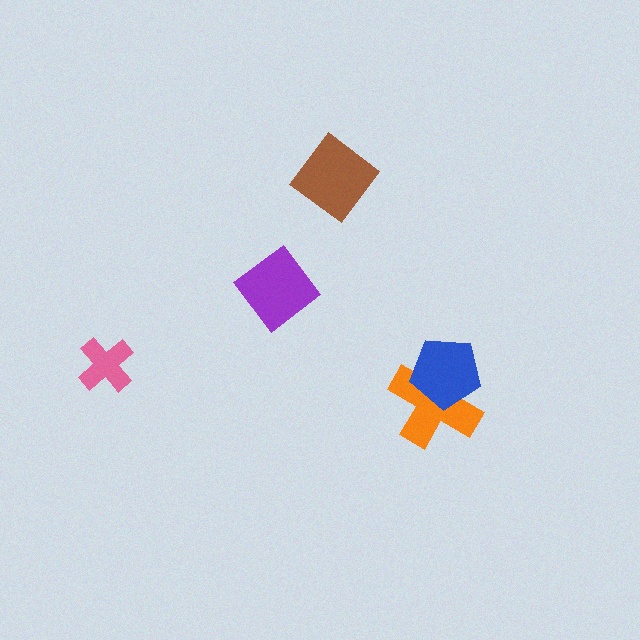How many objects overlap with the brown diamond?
0 objects overlap with the brown diamond.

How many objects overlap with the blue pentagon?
1 object overlaps with the blue pentagon.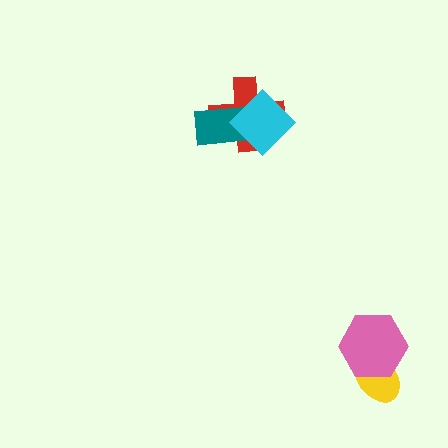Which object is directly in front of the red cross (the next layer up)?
The teal rectangle is directly in front of the red cross.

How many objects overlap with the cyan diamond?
2 objects overlap with the cyan diamond.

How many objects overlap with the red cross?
2 objects overlap with the red cross.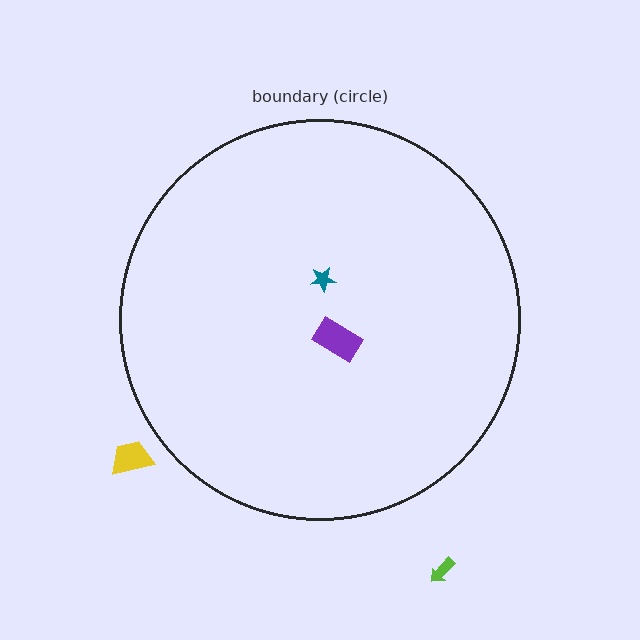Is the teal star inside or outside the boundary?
Inside.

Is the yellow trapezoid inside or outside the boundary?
Outside.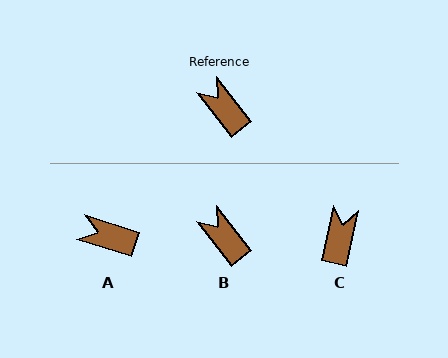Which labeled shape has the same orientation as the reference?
B.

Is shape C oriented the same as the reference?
No, it is off by about 50 degrees.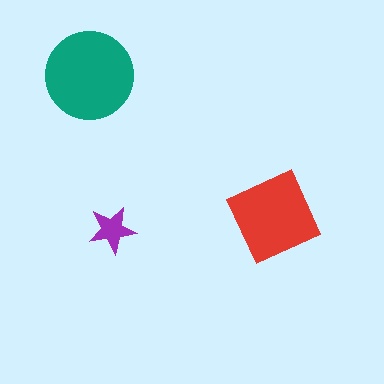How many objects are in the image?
There are 3 objects in the image.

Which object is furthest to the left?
The teal circle is leftmost.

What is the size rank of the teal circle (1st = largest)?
1st.